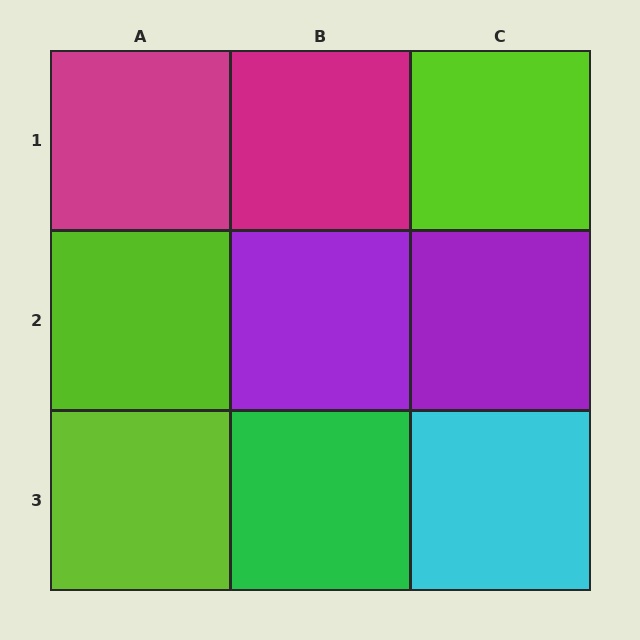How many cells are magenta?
2 cells are magenta.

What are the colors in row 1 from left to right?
Magenta, magenta, lime.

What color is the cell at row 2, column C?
Purple.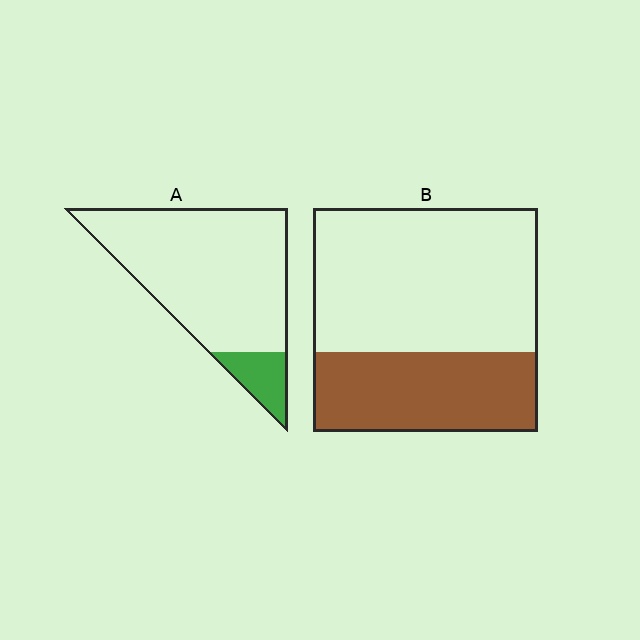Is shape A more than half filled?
No.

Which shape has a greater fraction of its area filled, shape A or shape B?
Shape B.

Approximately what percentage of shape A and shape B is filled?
A is approximately 15% and B is approximately 35%.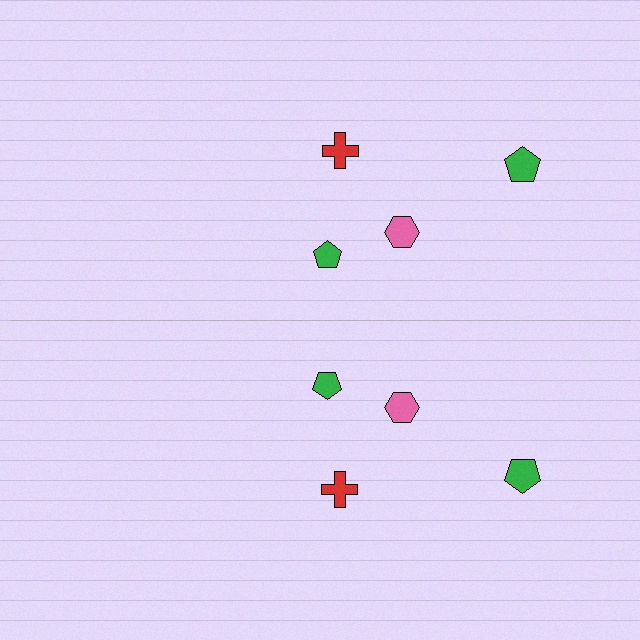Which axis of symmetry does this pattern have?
The pattern has a horizontal axis of symmetry running through the center of the image.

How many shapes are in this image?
There are 8 shapes in this image.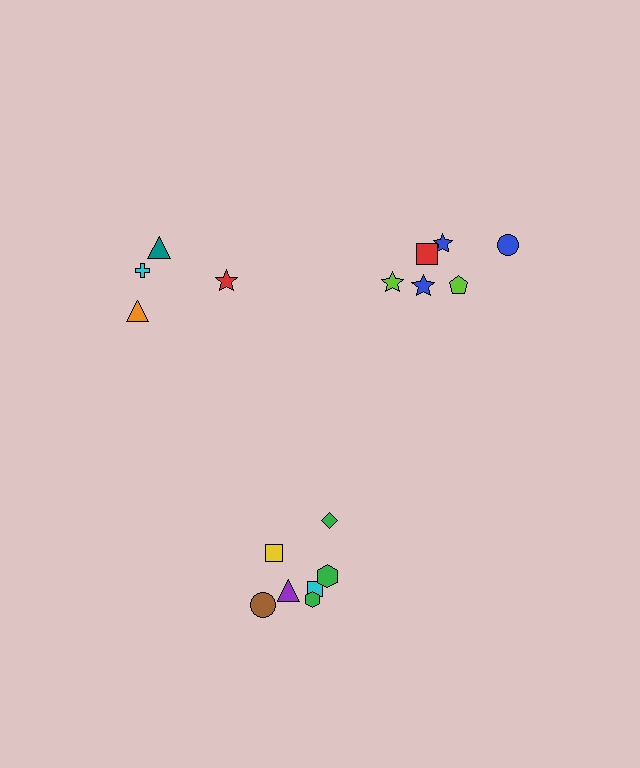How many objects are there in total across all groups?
There are 17 objects.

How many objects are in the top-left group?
There are 4 objects.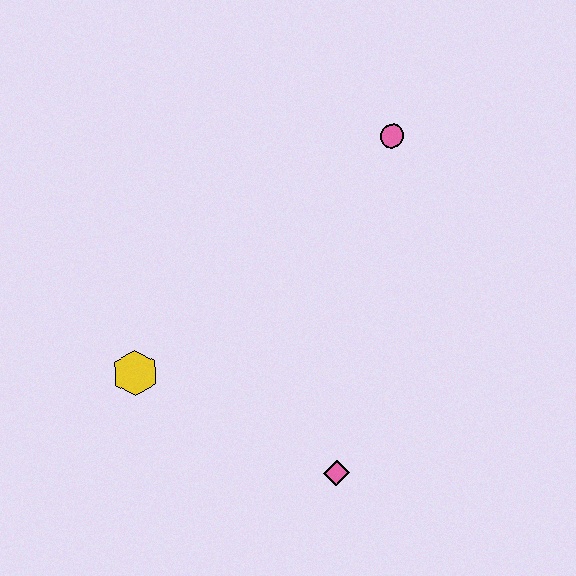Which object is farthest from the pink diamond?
The pink circle is farthest from the pink diamond.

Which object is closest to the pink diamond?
The yellow hexagon is closest to the pink diamond.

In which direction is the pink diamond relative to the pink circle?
The pink diamond is below the pink circle.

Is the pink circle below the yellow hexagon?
No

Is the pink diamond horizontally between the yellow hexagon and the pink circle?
Yes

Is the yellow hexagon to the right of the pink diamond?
No